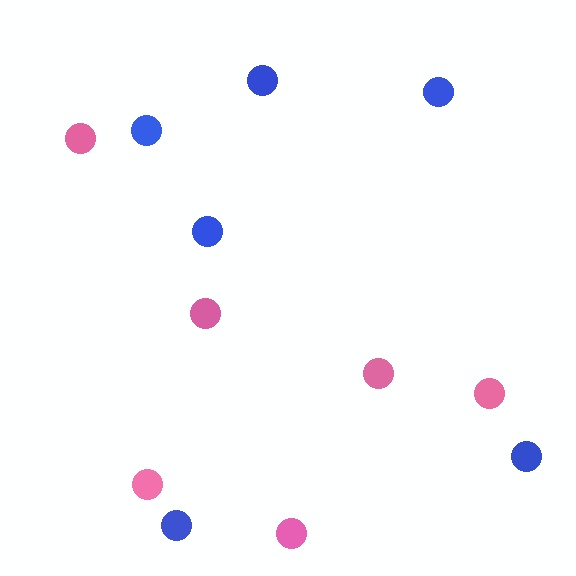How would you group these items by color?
There are 2 groups: one group of blue circles (6) and one group of pink circles (6).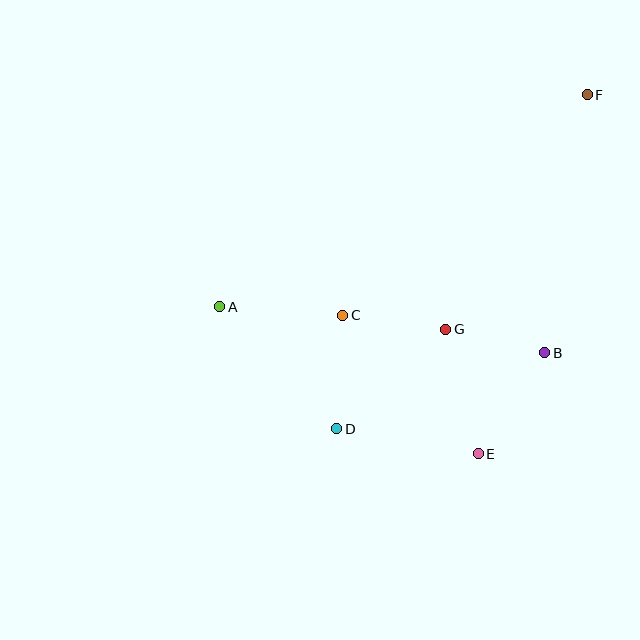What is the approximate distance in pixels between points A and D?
The distance between A and D is approximately 169 pixels.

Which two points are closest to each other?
Points B and G are closest to each other.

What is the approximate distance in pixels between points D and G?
The distance between D and G is approximately 148 pixels.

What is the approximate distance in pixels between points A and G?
The distance between A and G is approximately 227 pixels.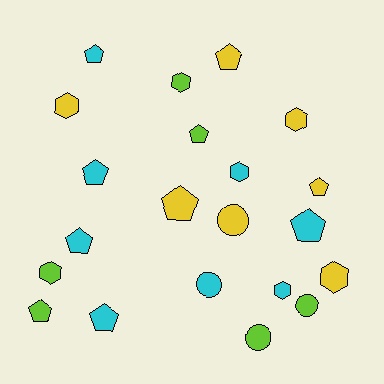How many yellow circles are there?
There is 1 yellow circle.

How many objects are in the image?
There are 21 objects.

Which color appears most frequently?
Cyan, with 8 objects.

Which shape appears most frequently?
Pentagon, with 10 objects.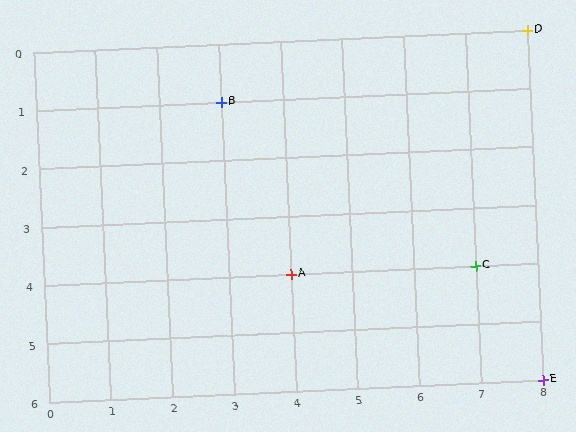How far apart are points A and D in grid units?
Points A and D are 4 columns and 4 rows apart (about 5.7 grid units diagonally).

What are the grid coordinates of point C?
Point C is at grid coordinates (7, 4).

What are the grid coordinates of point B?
Point B is at grid coordinates (3, 1).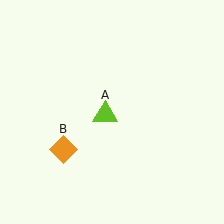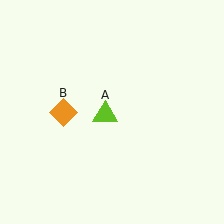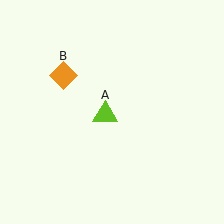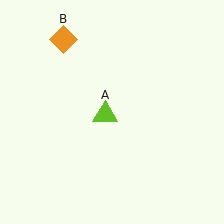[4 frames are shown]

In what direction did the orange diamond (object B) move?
The orange diamond (object B) moved up.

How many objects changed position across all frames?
1 object changed position: orange diamond (object B).